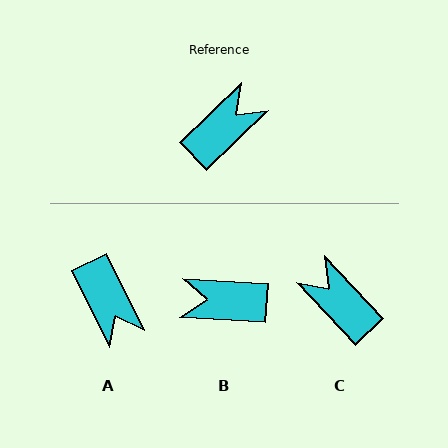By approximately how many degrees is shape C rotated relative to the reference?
Approximately 90 degrees counter-clockwise.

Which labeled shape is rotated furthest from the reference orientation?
B, about 133 degrees away.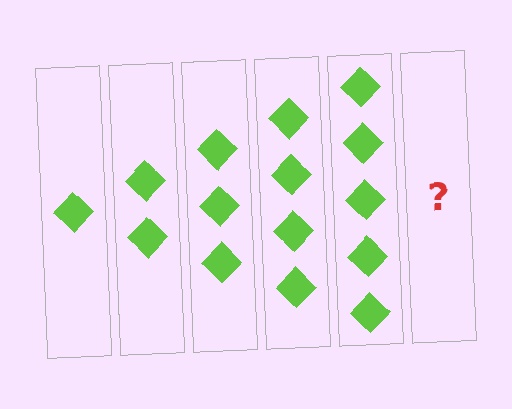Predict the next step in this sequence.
The next step is 6 diamonds.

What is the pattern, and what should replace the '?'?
The pattern is that each step adds one more diamond. The '?' should be 6 diamonds.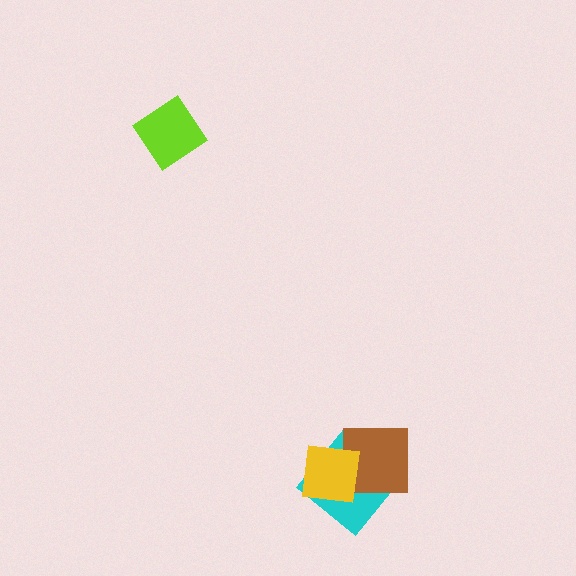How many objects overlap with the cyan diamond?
2 objects overlap with the cyan diamond.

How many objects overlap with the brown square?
2 objects overlap with the brown square.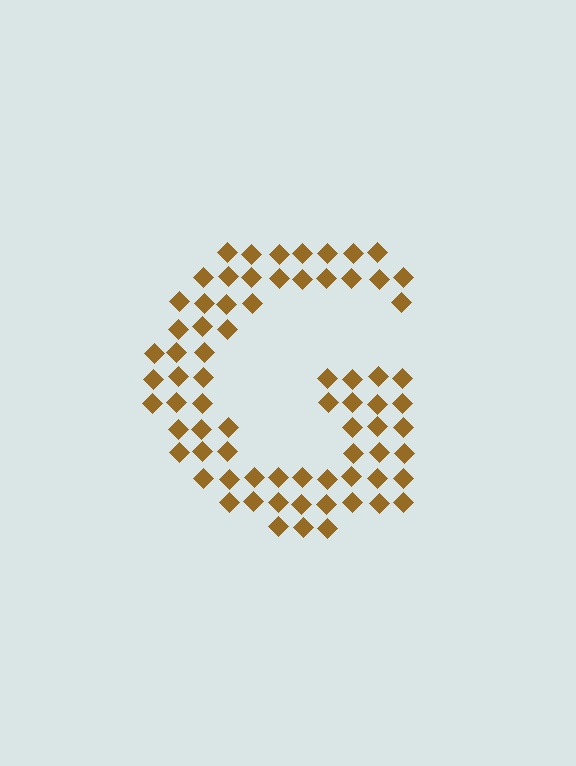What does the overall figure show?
The overall figure shows the letter G.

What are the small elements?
The small elements are diamonds.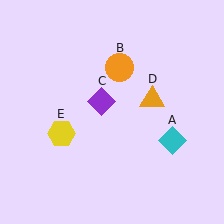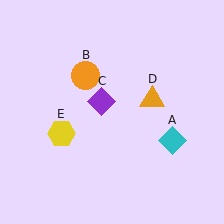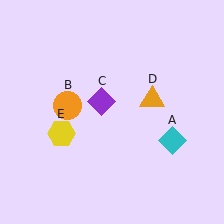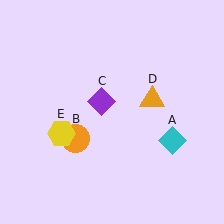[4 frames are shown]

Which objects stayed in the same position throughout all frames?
Cyan diamond (object A) and purple diamond (object C) and orange triangle (object D) and yellow hexagon (object E) remained stationary.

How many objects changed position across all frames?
1 object changed position: orange circle (object B).